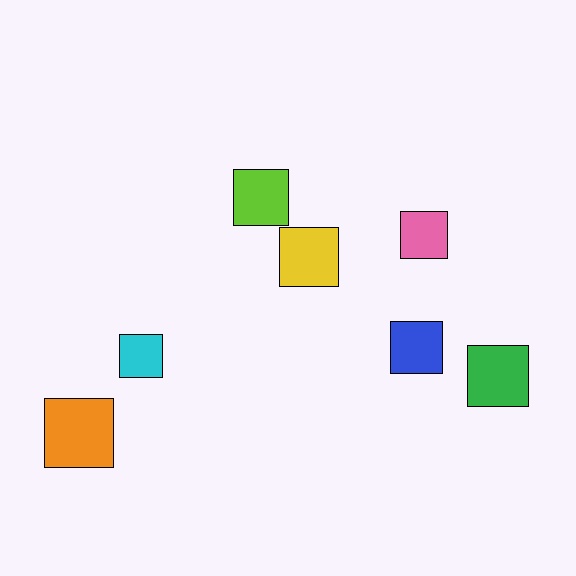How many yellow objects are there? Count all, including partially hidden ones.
There is 1 yellow object.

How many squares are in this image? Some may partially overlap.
There are 7 squares.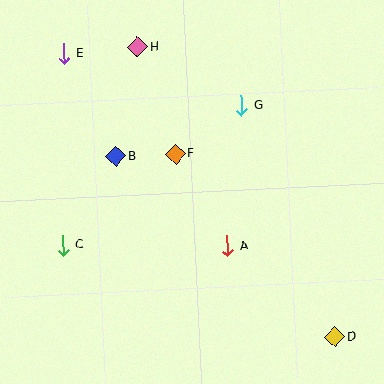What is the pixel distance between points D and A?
The distance between D and A is 141 pixels.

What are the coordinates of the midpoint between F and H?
The midpoint between F and H is at (157, 101).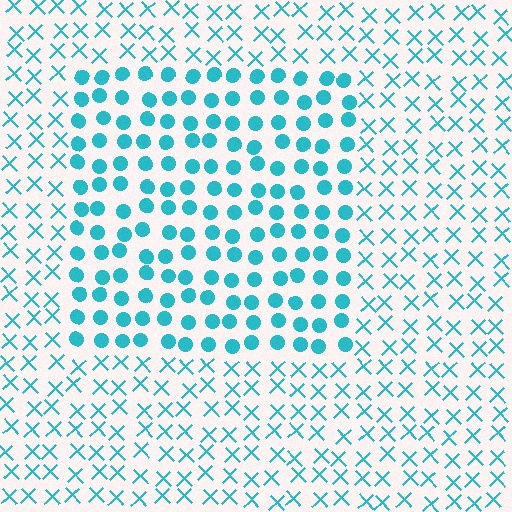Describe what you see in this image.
The image is filled with small cyan elements arranged in a uniform grid. A rectangle-shaped region contains circles, while the surrounding area contains X marks. The boundary is defined purely by the change in element shape.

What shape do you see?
I see a rectangle.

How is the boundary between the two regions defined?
The boundary is defined by a change in element shape: circles inside vs. X marks outside. All elements share the same color and spacing.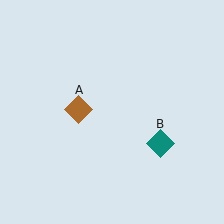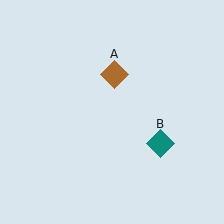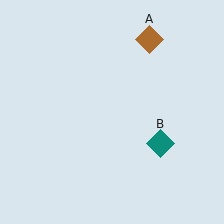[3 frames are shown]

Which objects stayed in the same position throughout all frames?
Teal diamond (object B) remained stationary.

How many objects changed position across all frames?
1 object changed position: brown diamond (object A).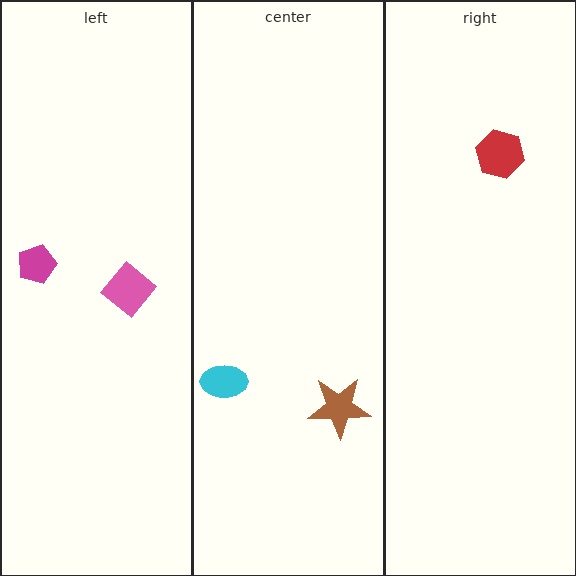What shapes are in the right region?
The red hexagon.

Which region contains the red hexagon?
The right region.